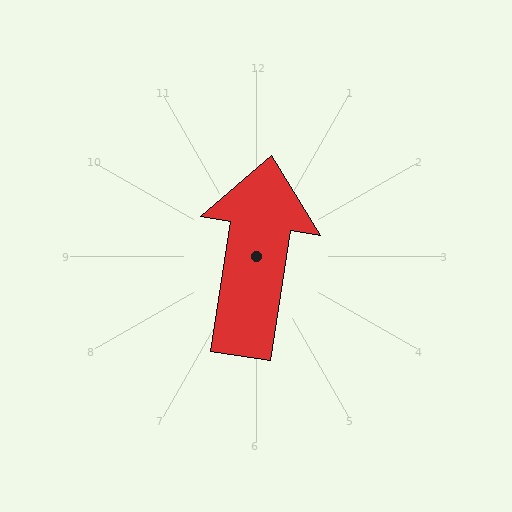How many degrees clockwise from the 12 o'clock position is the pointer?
Approximately 9 degrees.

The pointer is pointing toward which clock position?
Roughly 12 o'clock.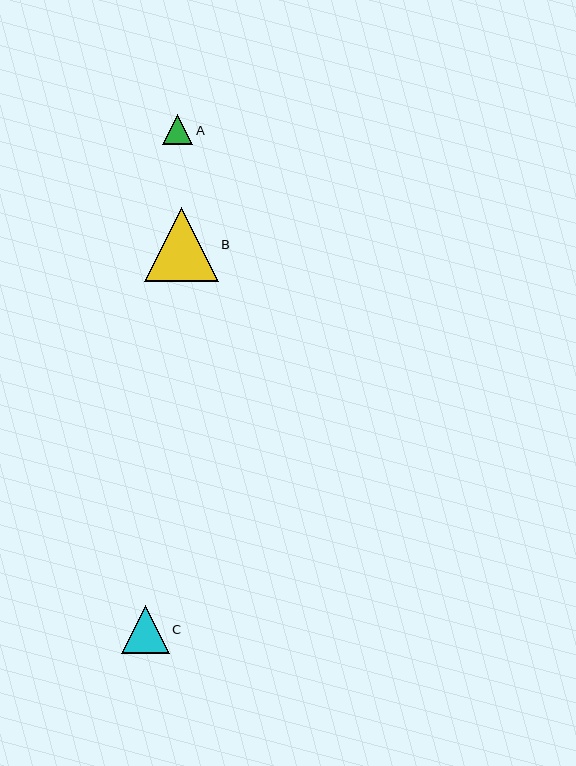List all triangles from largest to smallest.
From largest to smallest: B, C, A.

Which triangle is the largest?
Triangle B is the largest with a size of approximately 73 pixels.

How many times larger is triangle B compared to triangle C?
Triangle B is approximately 1.5 times the size of triangle C.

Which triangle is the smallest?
Triangle A is the smallest with a size of approximately 30 pixels.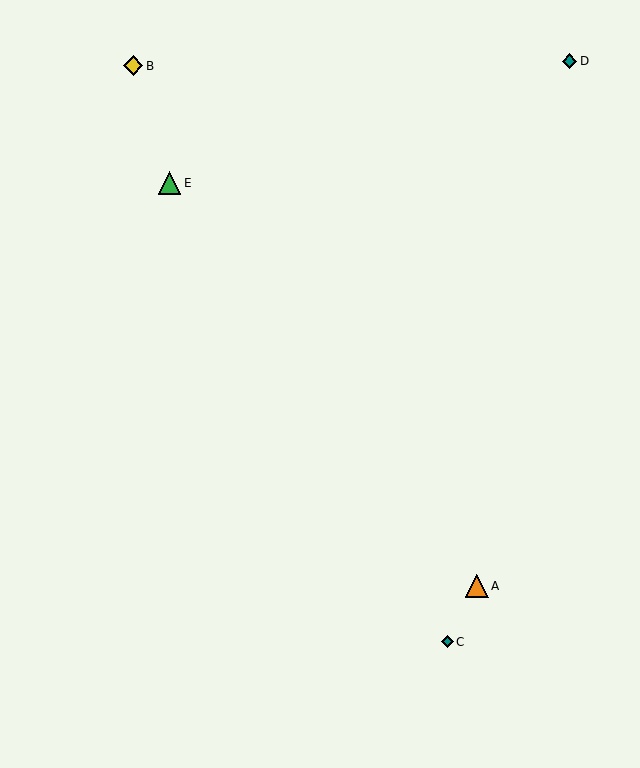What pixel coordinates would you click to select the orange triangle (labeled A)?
Click at (477, 586) to select the orange triangle A.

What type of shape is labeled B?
Shape B is a yellow diamond.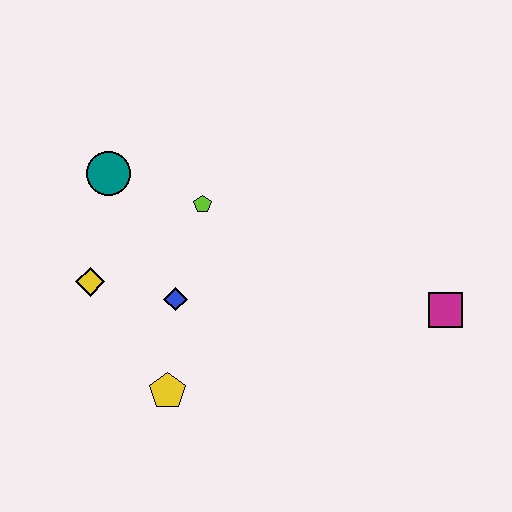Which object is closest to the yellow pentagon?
The blue diamond is closest to the yellow pentagon.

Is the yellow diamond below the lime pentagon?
Yes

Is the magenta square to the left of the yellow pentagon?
No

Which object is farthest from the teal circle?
The magenta square is farthest from the teal circle.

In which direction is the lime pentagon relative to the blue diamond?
The lime pentagon is above the blue diamond.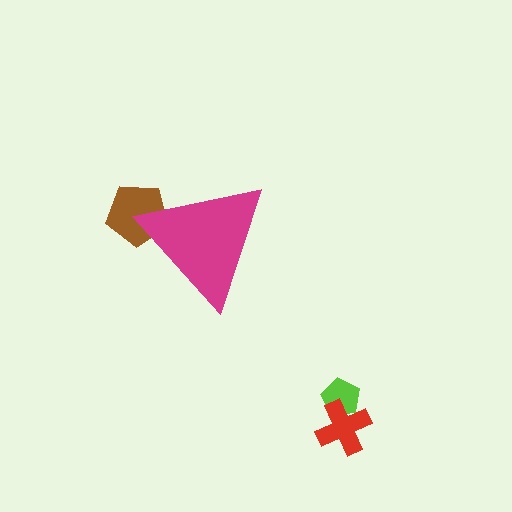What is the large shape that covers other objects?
A magenta triangle.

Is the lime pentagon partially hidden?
No, the lime pentagon is fully visible.